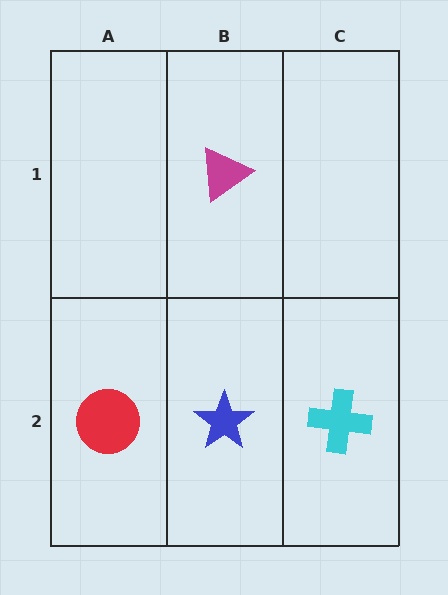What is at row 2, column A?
A red circle.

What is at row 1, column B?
A magenta triangle.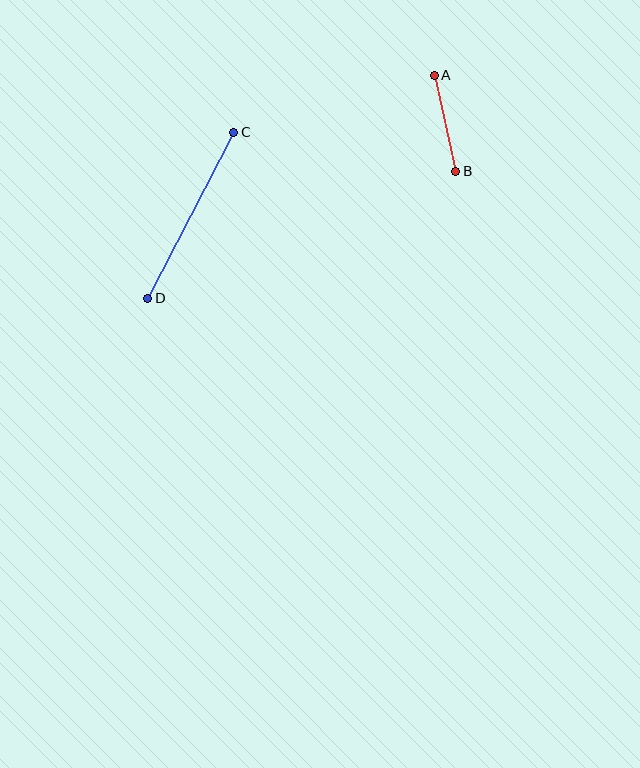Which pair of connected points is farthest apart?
Points C and D are farthest apart.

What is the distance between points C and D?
The distance is approximately 187 pixels.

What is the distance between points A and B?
The distance is approximately 99 pixels.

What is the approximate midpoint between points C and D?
The midpoint is at approximately (191, 215) pixels.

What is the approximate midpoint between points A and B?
The midpoint is at approximately (445, 123) pixels.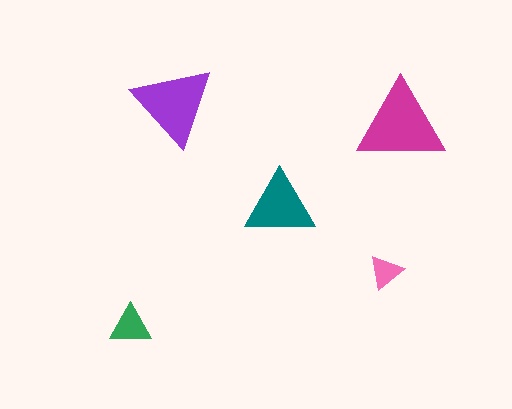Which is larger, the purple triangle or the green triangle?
The purple one.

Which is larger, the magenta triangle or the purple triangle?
The magenta one.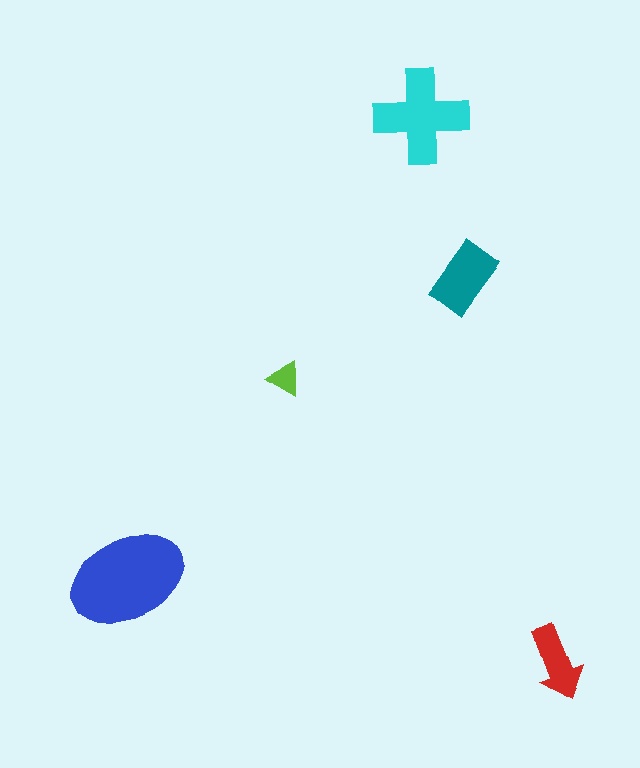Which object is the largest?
The blue ellipse.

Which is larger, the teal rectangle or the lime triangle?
The teal rectangle.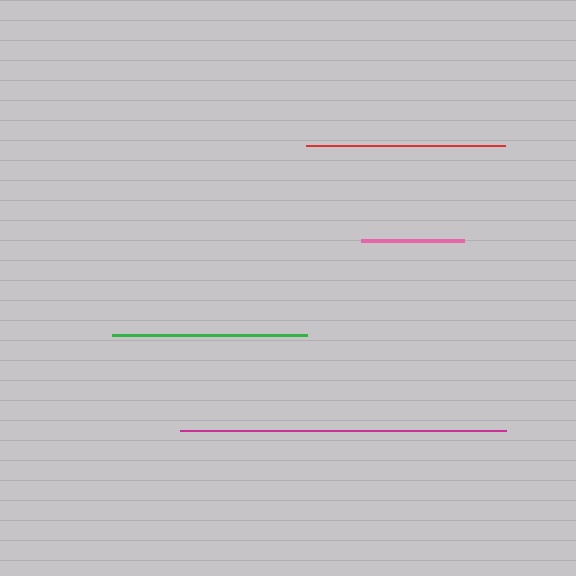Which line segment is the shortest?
The pink line is the shortest at approximately 103 pixels.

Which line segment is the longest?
The magenta line is the longest at approximately 326 pixels.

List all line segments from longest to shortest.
From longest to shortest: magenta, red, green, pink.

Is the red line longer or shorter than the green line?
The red line is longer than the green line.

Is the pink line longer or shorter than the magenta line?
The magenta line is longer than the pink line.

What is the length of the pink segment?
The pink segment is approximately 103 pixels long.